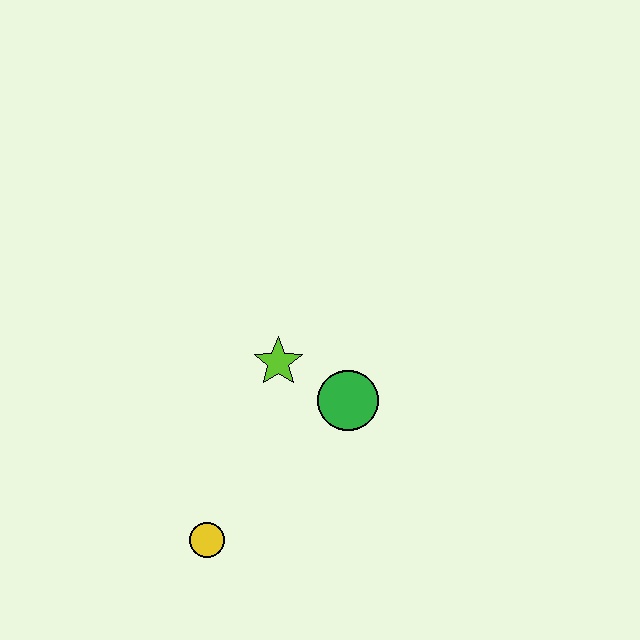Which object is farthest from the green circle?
The yellow circle is farthest from the green circle.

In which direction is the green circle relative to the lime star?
The green circle is to the right of the lime star.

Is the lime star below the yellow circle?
No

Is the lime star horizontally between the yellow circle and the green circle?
Yes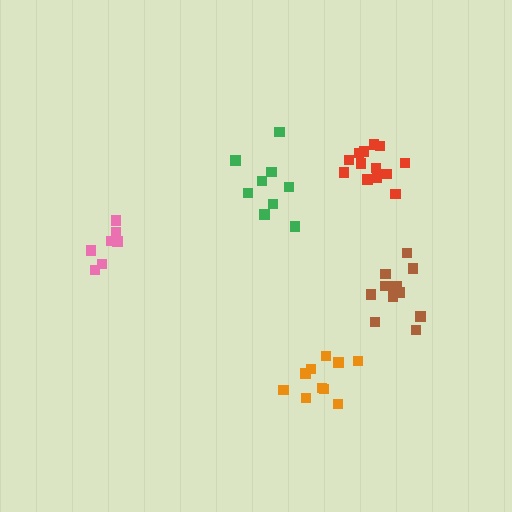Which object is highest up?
The red cluster is topmost.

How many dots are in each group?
Group 1: 13 dots, Group 2: 9 dots, Group 3: 10 dots, Group 4: 7 dots, Group 5: 13 dots (52 total).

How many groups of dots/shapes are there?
There are 5 groups.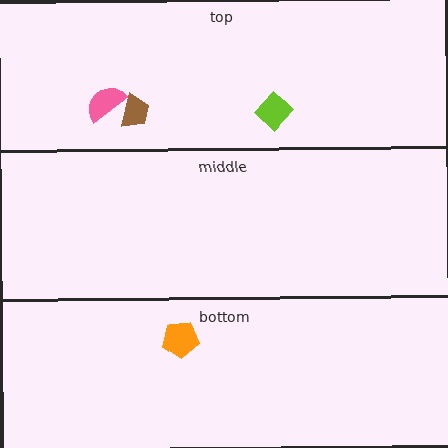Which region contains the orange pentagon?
The bottom region.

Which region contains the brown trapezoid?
The top region.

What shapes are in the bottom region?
The orange pentagon.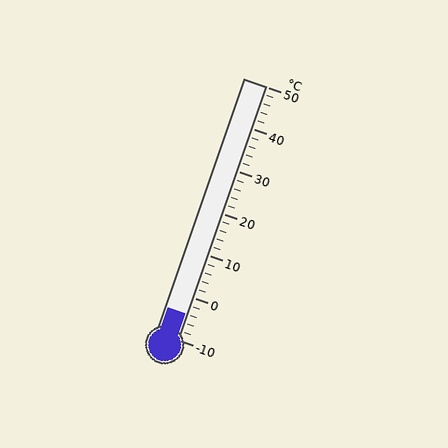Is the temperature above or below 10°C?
The temperature is below 10°C.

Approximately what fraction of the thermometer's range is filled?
The thermometer is filled to approximately 10% of its range.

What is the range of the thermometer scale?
The thermometer scale ranges from -10°C to 50°C.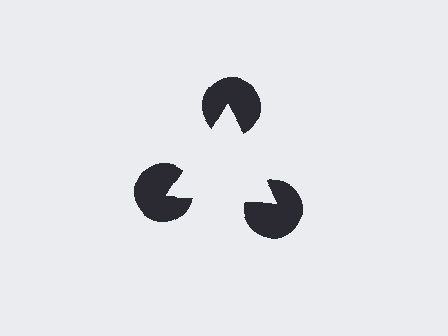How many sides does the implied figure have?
3 sides.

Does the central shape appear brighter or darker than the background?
It typically appears slightly brighter than the background, even though no actual brightness change is drawn.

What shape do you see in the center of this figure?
An illusory triangle — its edges are inferred from the aligned wedge cuts in the pac-man discs, not physically drawn.